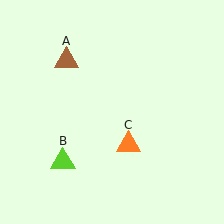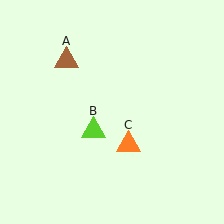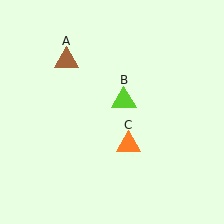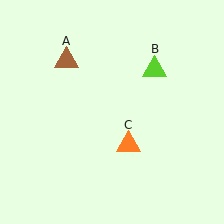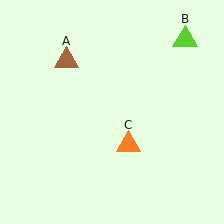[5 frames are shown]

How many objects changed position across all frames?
1 object changed position: lime triangle (object B).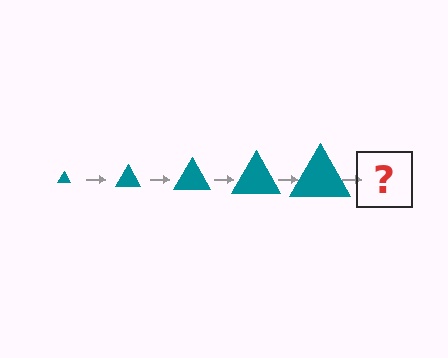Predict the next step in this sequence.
The next step is a teal triangle, larger than the previous one.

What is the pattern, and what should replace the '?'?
The pattern is that the triangle gets progressively larger each step. The '?' should be a teal triangle, larger than the previous one.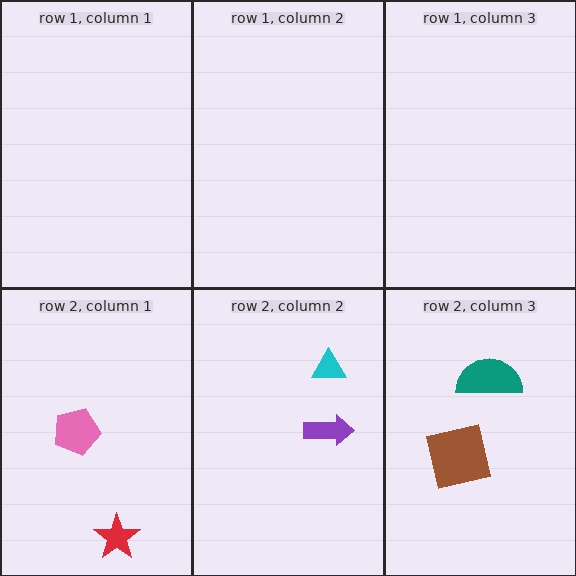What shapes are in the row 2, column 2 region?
The cyan triangle, the purple arrow.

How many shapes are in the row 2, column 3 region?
2.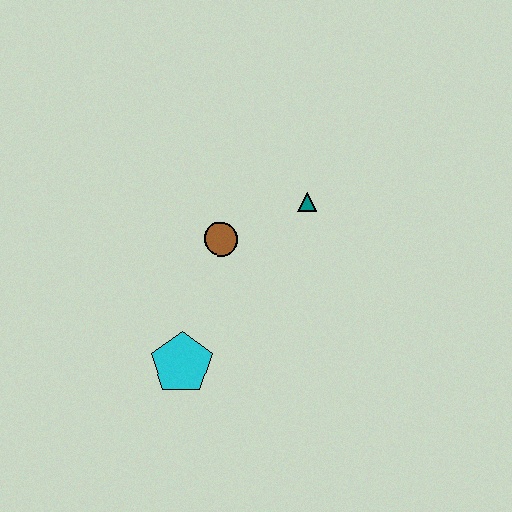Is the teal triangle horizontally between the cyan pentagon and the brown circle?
No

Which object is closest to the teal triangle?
The brown circle is closest to the teal triangle.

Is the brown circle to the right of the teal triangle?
No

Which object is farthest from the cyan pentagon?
The teal triangle is farthest from the cyan pentagon.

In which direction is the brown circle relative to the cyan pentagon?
The brown circle is above the cyan pentagon.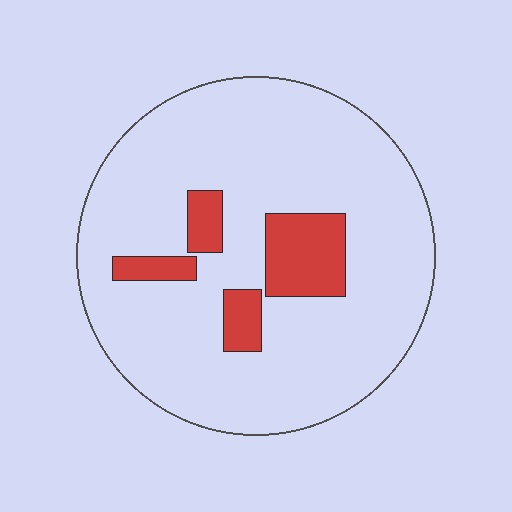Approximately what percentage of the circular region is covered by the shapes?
Approximately 15%.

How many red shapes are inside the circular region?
4.